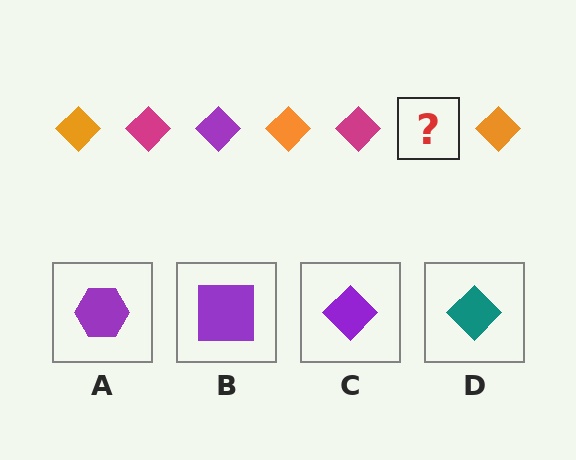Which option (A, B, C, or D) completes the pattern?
C.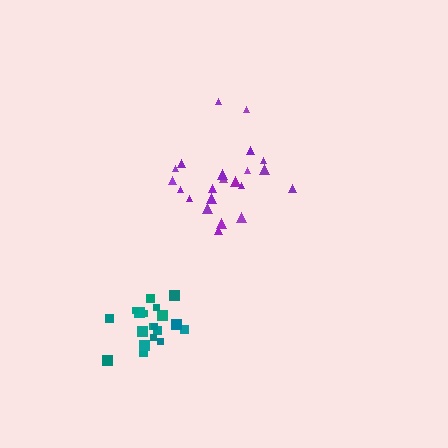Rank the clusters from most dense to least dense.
teal, purple.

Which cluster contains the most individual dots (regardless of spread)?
Purple (22).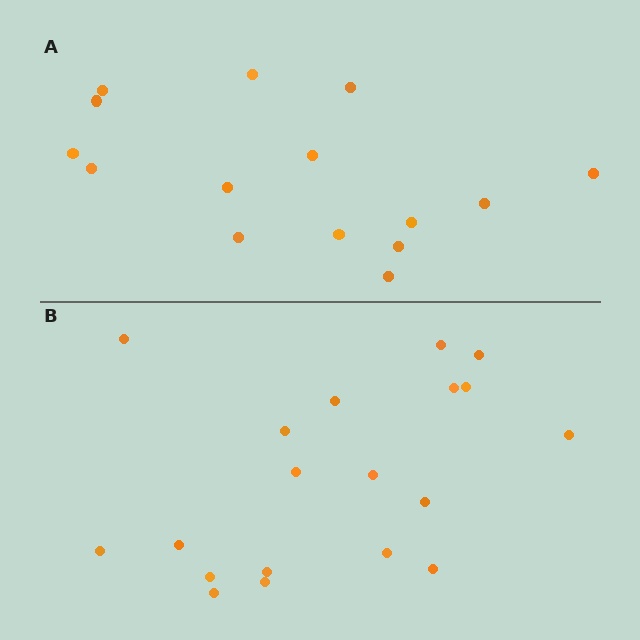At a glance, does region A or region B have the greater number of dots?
Region B (the bottom region) has more dots.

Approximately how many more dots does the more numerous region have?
Region B has about 4 more dots than region A.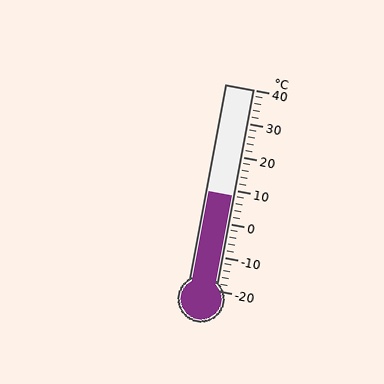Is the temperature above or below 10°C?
The temperature is below 10°C.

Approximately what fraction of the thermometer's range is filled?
The thermometer is filled to approximately 45% of its range.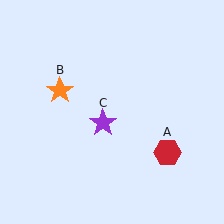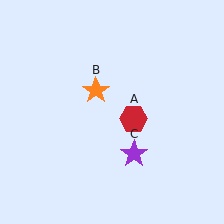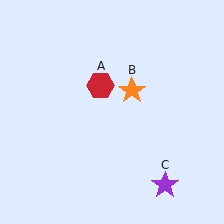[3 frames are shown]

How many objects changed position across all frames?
3 objects changed position: red hexagon (object A), orange star (object B), purple star (object C).